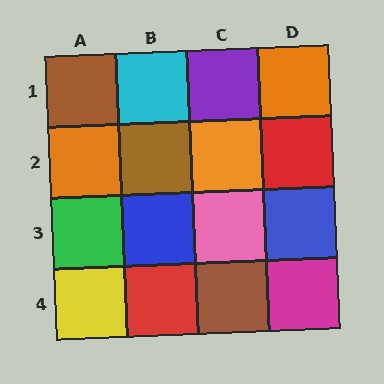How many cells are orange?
3 cells are orange.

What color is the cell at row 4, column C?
Brown.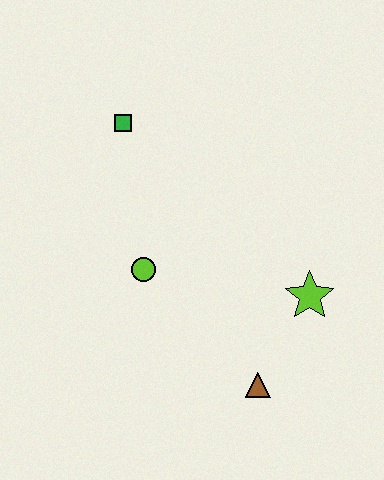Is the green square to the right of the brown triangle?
No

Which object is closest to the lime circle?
The green square is closest to the lime circle.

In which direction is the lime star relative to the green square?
The lime star is to the right of the green square.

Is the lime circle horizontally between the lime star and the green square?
Yes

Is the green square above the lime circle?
Yes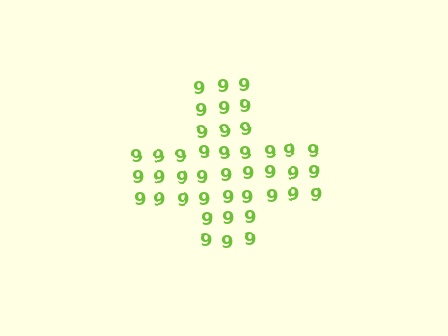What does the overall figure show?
The overall figure shows a cross.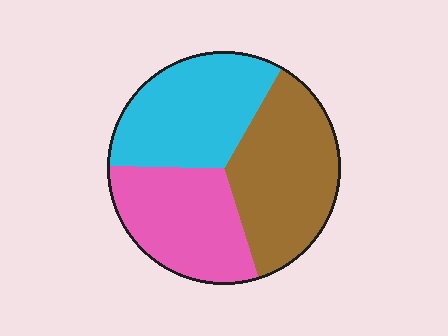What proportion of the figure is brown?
Brown covers around 35% of the figure.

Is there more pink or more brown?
Brown.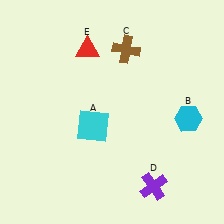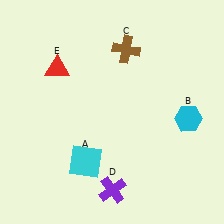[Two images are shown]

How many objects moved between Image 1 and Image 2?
3 objects moved between the two images.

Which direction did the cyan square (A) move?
The cyan square (A) moved down.